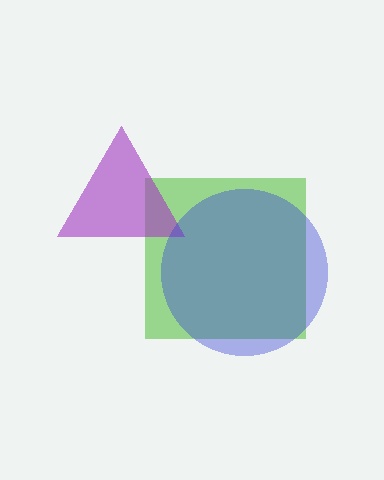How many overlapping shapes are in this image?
There are 3 overlapping shapes in the image.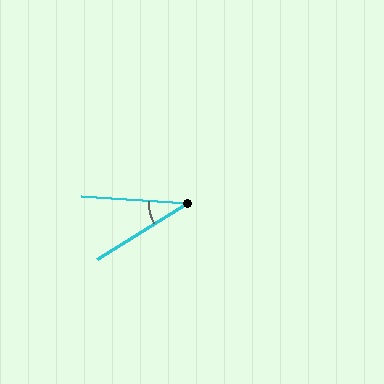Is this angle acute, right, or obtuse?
It is acute.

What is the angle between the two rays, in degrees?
Approximately 36 degrees.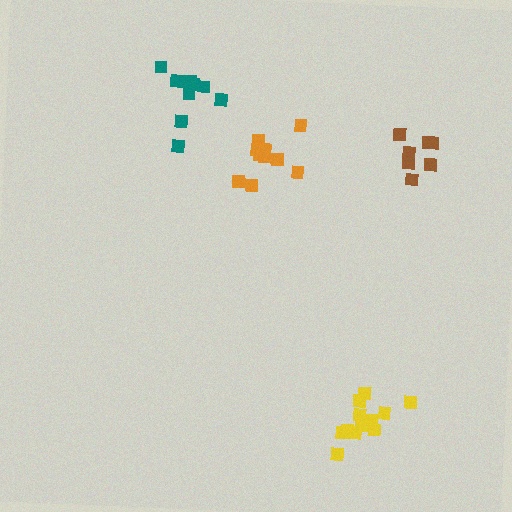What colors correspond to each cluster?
The clusters are colored: brown, yellow, orange, teal.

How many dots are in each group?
Group 1: 7 dots, Group 2: 12 dots, Group 3: 10 dots, Group 4: 9 dots (38 total).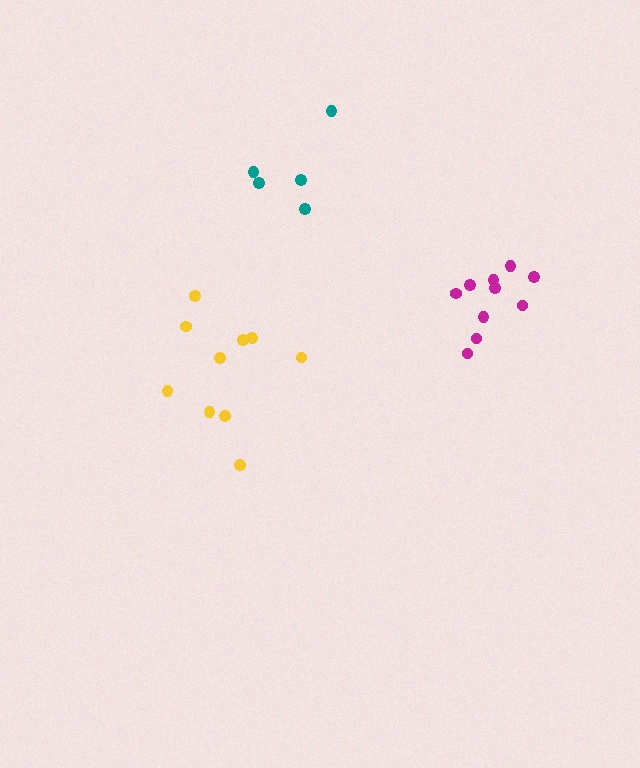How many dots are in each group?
Group 1: 5 dots, Group 2: 10 dots, Group 3: 10 dots (25 total).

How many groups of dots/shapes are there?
There are 3 groups.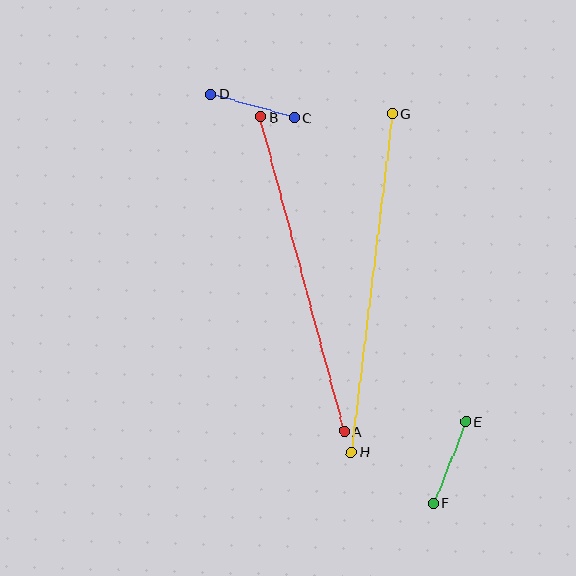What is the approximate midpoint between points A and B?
The midpoint is at approximately (302, 274) pixels.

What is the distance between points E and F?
The distance is approximately 88 pixels.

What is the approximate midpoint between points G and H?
The midpoint is at approximately (372, 283) pixels.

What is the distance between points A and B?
The distance is approximately 326 pixels.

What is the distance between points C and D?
The distance is approximately 86 pixels.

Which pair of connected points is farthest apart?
Points G and H are farthest apart.